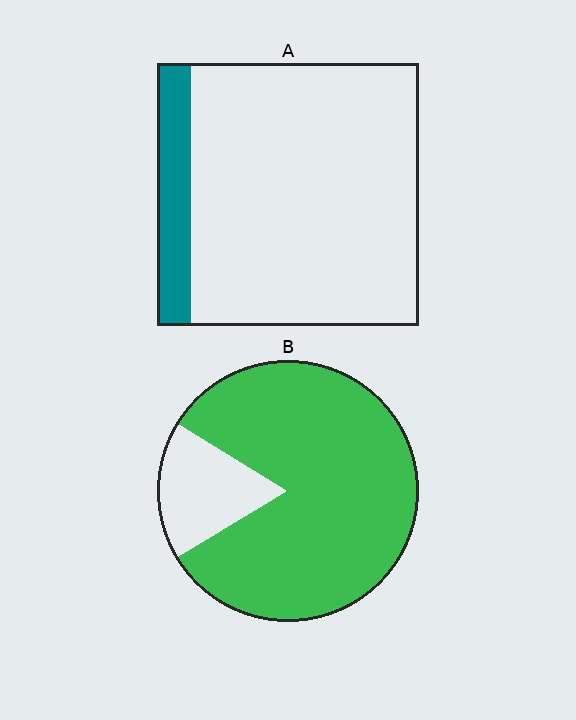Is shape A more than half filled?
No.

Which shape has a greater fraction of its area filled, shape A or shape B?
Shape B.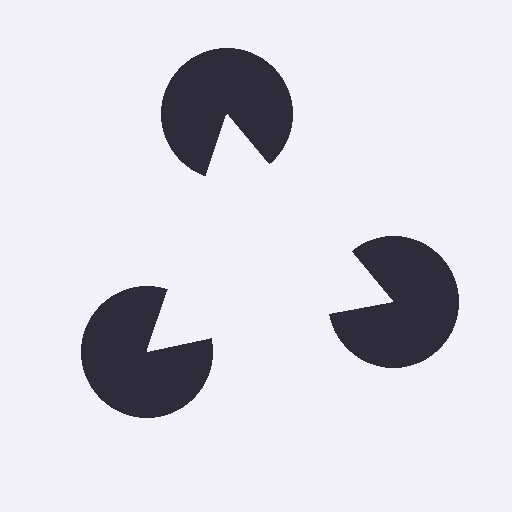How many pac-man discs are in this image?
There are 3 — one at each vertex of the illusory triangle.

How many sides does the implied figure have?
3 sides.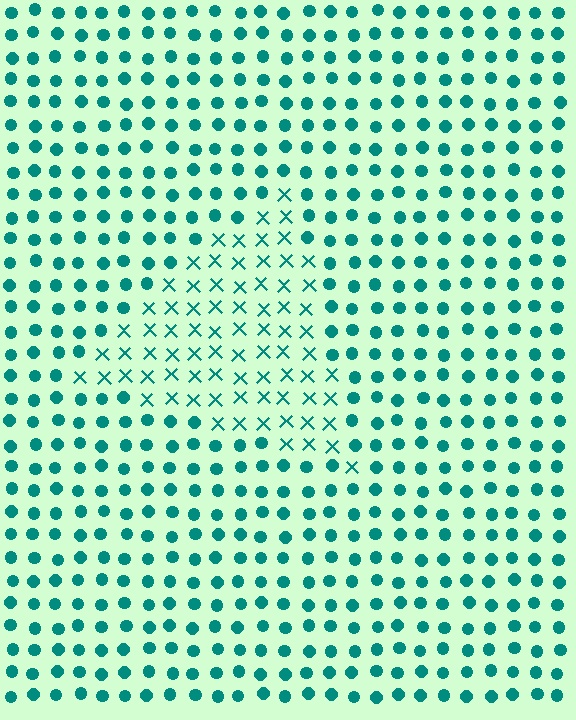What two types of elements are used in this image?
The image uses X marks inside the triangle region and circles outside it.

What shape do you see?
I see a triangle.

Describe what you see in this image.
The image is filled with small teal elements arranged in a uniform grid. A triangle-shaped region contains X marks, while the surrounding area contains circles. The boundary is defined purely by the change in element shape.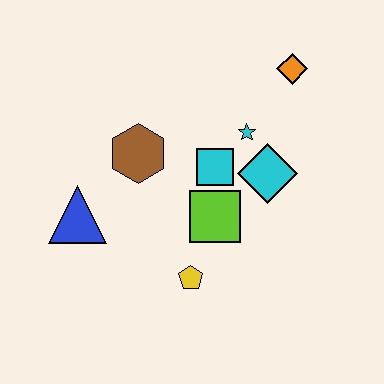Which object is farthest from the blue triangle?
The orange diamond is farthest from the blue triangle.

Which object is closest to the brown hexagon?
The cyan square is closest to the brown hexagon.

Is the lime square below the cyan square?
Yes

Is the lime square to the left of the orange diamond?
Yes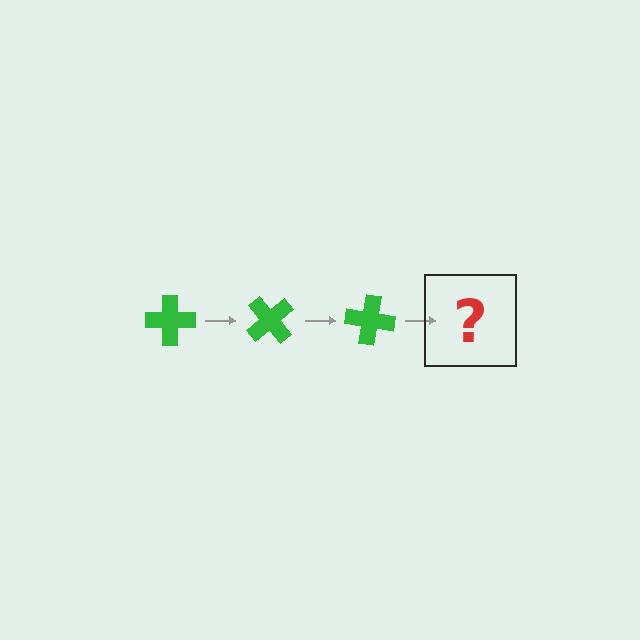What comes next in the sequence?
The next element should be a green cross rotated 150 degrees.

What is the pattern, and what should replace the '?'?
The pattern is that the cross rotates 50 degrees each step. The '?' should be a green cross rotated 150 degrees.